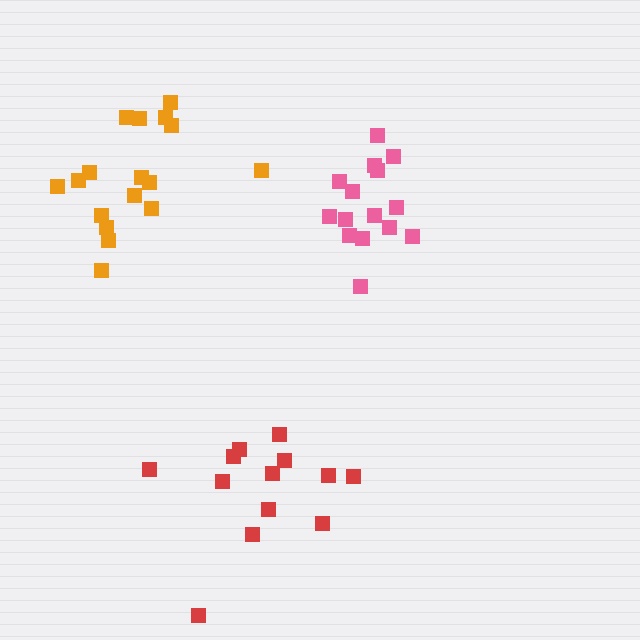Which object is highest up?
The orange cluster is topmost.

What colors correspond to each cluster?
The clusters are colored: pink, red, orange.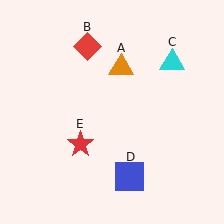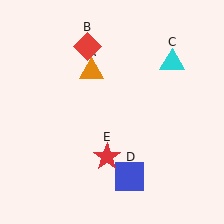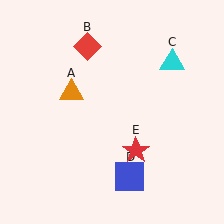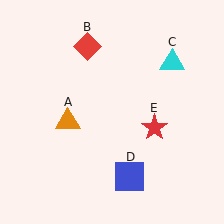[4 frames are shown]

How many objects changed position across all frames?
2 objects changed position: orange triangle (object A), red star (object E).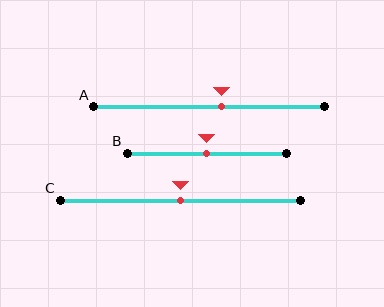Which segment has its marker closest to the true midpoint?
Segment B has its marker closest to the true midpoint.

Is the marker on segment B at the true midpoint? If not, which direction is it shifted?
Yes, the marker on segment B is at the true midpoint.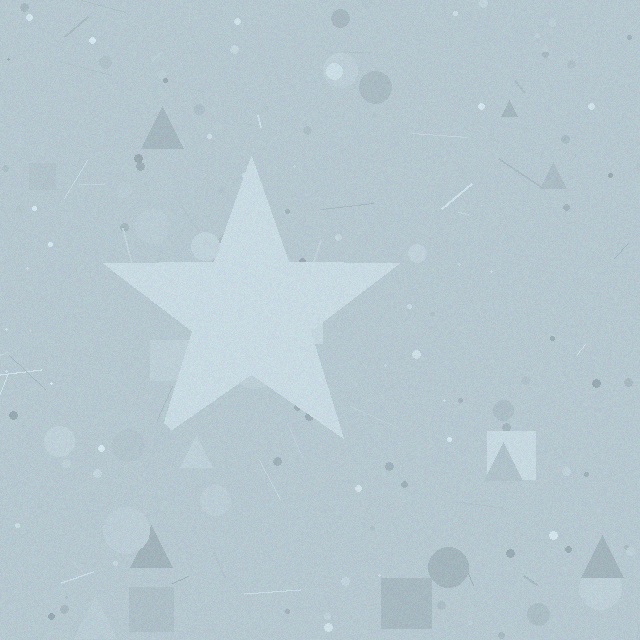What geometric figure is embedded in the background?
A star is embedded in the background.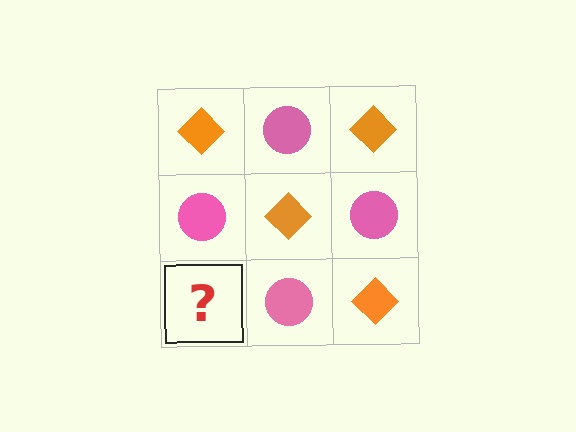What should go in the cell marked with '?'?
The missing cell should contain an orange diamond.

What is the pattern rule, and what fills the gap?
The rule is that it alternates orange diamond and pink circle in a checkerboard pattern. The gap should be filled with an orange diamond.